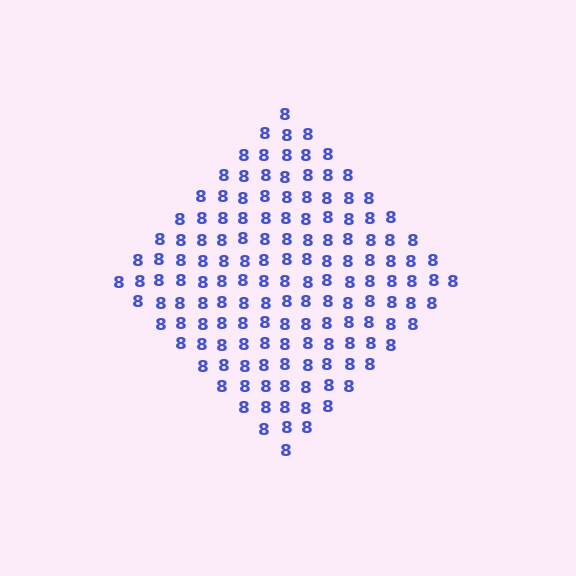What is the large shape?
The large shape is a diamond.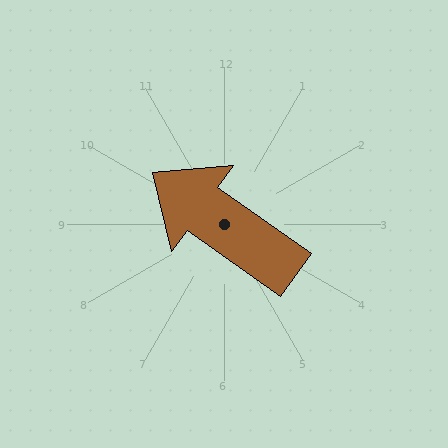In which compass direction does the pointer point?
Northwest.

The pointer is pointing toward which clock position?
Roughly 10 o'clock.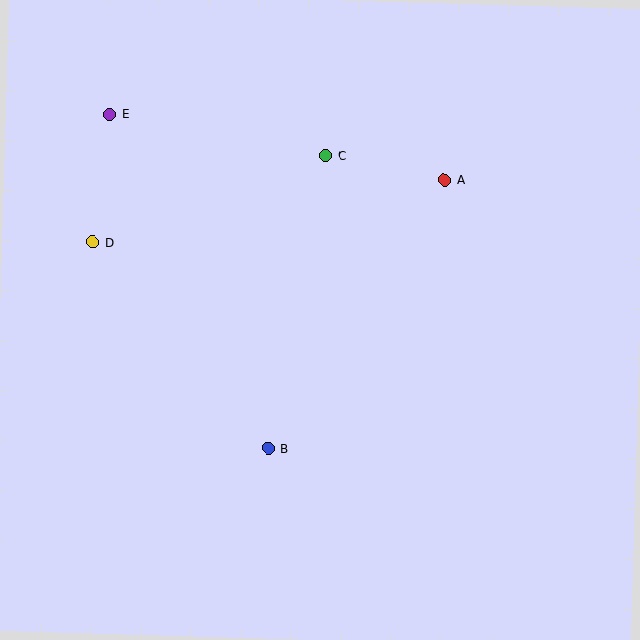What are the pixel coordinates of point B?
Point B is at (269, 448).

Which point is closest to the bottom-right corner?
Point B is closest to the bottom-right corner.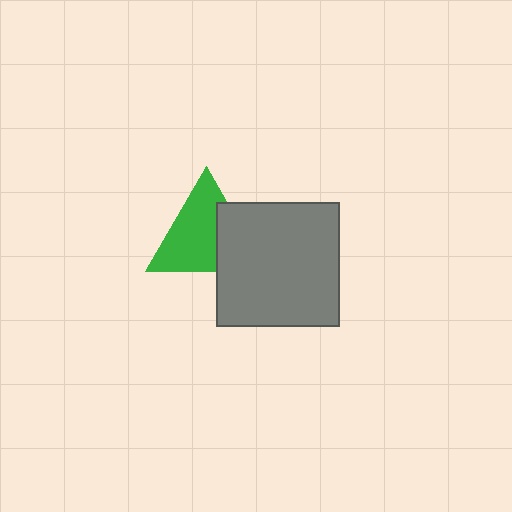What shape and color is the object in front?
The object in front is a gray square.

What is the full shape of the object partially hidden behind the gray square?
The partially hidden object is a green triangle.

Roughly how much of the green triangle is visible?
Most of it is visible (roughly 66%).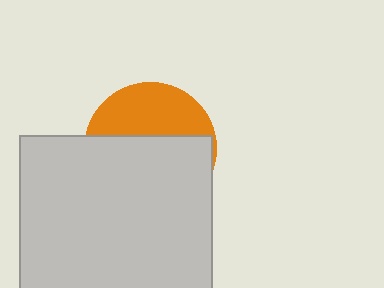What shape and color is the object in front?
The object in front is a light gray square.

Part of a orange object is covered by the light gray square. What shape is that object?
It is a circle.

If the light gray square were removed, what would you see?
You would see the complete orange circle.